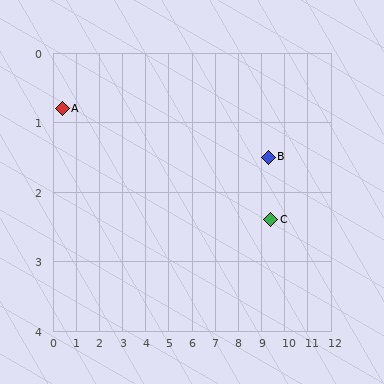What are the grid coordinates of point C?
Point C is at approximately (9.4, 2.4).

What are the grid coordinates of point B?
Point B is at approximately (9.3, 1.5).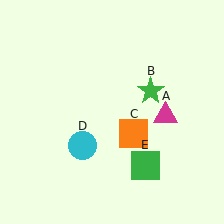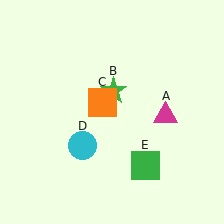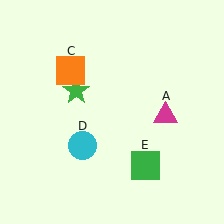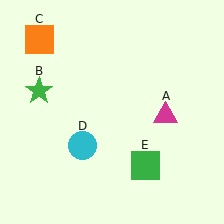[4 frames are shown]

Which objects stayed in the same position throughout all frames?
Magenta triangle (object A) and cyan circle (object D) and green square (object E) remained stationary.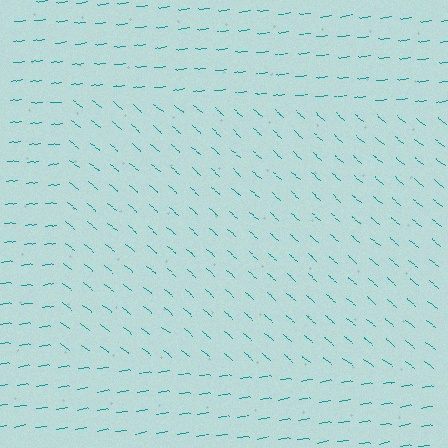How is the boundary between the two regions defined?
The boundary is defined purely by a change in line orientation (approximately 45 degrees difference). All lines are the same color and thickness.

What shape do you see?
I see a rectangle.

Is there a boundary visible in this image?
Yes, there is a texture boundary formed by a change in line orientation.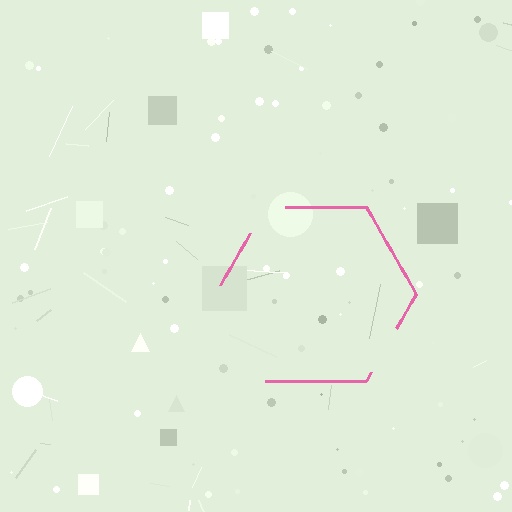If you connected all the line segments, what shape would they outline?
They would outline a hexagon.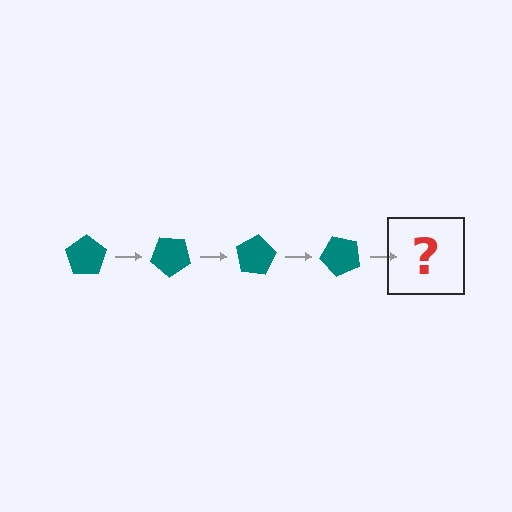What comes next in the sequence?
The next element should be a teal pentagon rotated 160 degrees.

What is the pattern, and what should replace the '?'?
The pattern is that the pentagon rotates 40 degrees each step. The '?' should be a teal pentagon rotated 160 degrees.